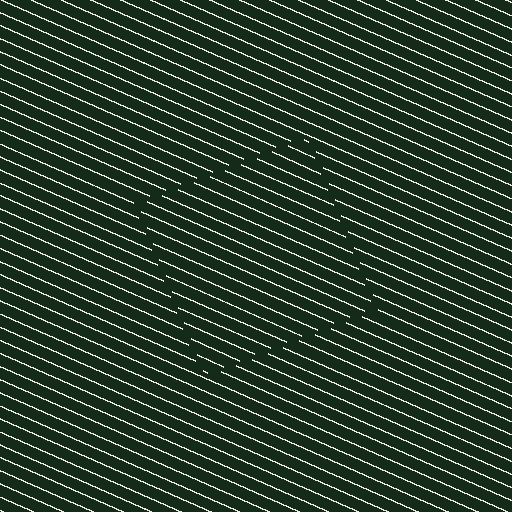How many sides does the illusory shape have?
4 sides — the line-ends trace a square.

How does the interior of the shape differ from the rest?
The interior of the shape contains the same grating, shifted by half a period — the contour is defined by the phase discontinuity where line-ends from the inner and outer gratings abut.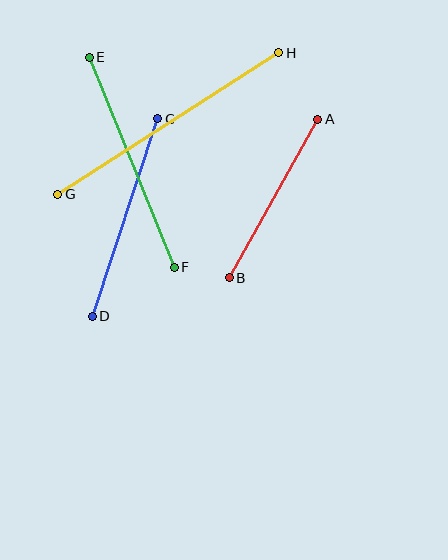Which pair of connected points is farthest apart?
Points G and H are farthest apart.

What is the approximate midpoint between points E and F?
The midpoint is at approximately (132, 162) pixels.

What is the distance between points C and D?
The distance is approximately 208 pixels.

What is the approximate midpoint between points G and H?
The midpoint is at approximately (168, 123) pixels.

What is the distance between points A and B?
The distance is approximately 182 pixels.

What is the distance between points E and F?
The distance is approximately 227 pixels.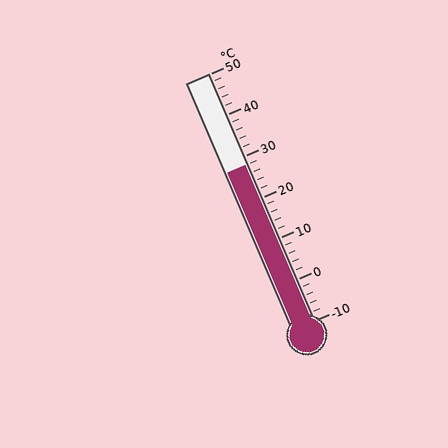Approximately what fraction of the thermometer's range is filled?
The thermometer is filled to approximately 65% of its range.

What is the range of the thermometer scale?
The thermometer scale ranges from -10°C to 50°C.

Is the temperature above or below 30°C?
The temperature is below 30°C.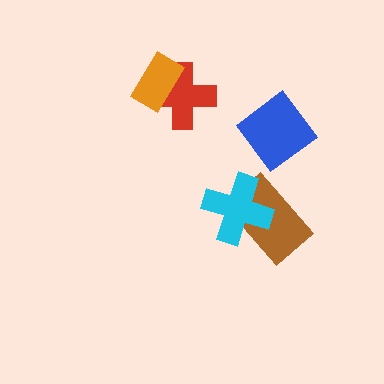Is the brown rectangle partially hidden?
Yes, it is partially covered by another shape.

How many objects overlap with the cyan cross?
1 object overlaps with the cyan cross.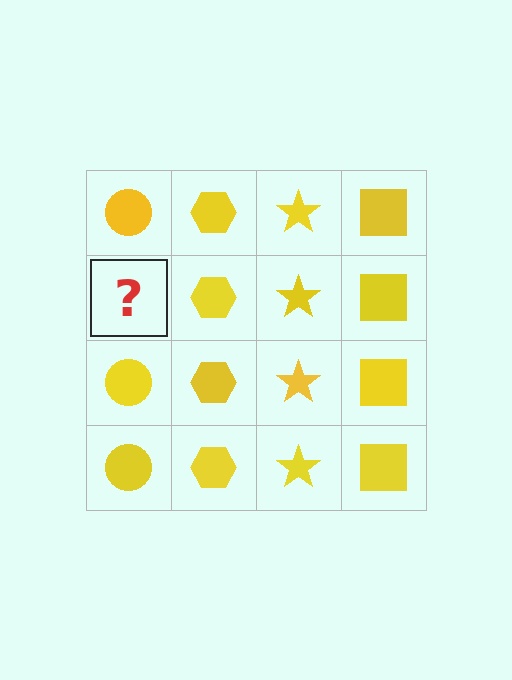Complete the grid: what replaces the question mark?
The question mark should be replaced with a yellow circle.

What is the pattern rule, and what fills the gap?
The rule is that each column has a consistent shape. The gap should be filled with a yellow circle.